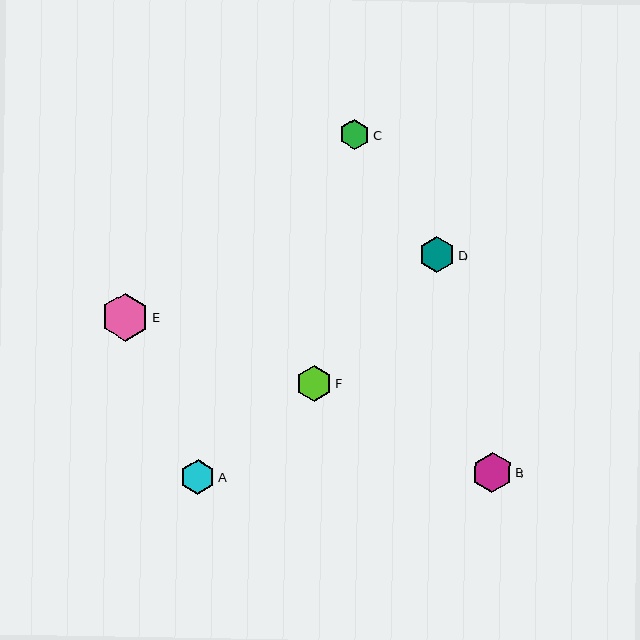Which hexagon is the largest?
Hexagon E is the largest with a size of approximately 48 pixels.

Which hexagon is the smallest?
Hexagon C is the smallest with a size of approximately 30 pixels.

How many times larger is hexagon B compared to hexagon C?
Hexagon B is approximately 1.4 times the size of hexagon C.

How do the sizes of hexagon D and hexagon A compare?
Hexagon D and hexagon A are approximately the same size.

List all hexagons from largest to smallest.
From largest to smallest: E, B, F, D, A, C.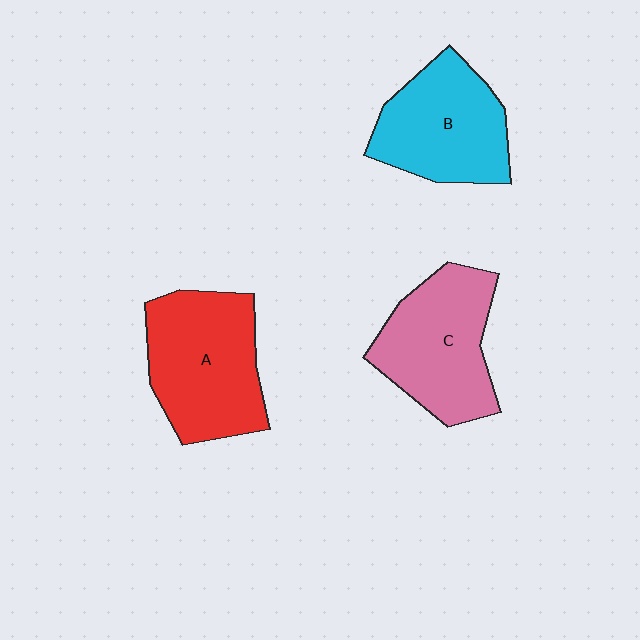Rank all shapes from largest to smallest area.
From largest to smallest: A (red), C (pink), B (cyan).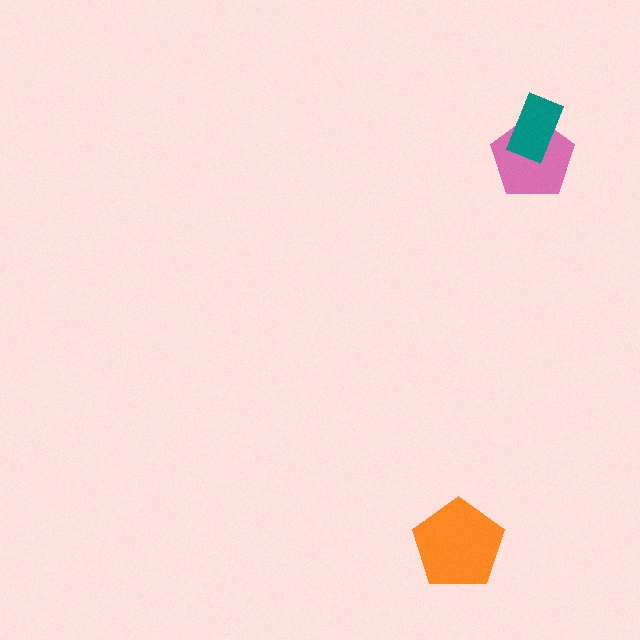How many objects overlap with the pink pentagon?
1 object overlaps with the pink pentagon.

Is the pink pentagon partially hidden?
Yes, it is partially covered by another shape.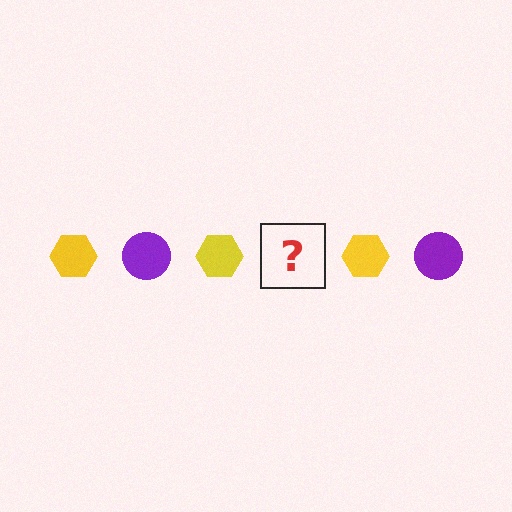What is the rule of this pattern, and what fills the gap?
The rule is that the pattern alternates between yellow hexagon and purple circle. The gap should be filled with a purple circle.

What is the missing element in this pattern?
The missing element is a purple circle.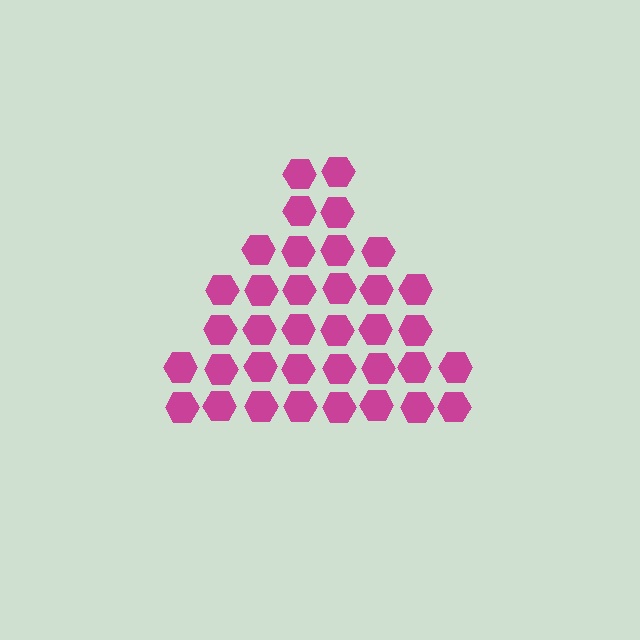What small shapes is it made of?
It is made of small hexagons.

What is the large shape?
The large shape is a triangle.